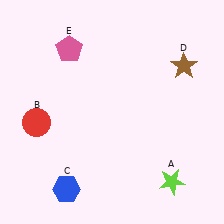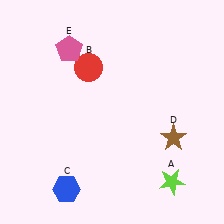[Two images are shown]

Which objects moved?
The objects that moved are: the red circle (B), the brown star (D).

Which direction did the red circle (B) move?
The red circle (B) moved up.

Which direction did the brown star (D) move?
The brown star (D) moved down.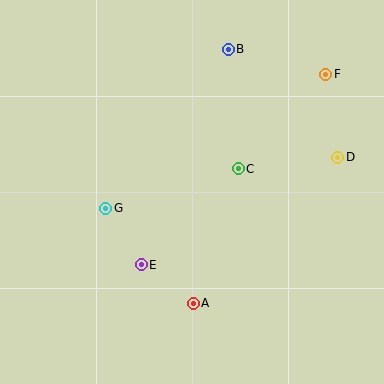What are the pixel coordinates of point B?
Point B is at (228, 49).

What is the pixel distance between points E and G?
The distance between E and G is 67 pixels.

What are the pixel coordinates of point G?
Point G is at (106, 208).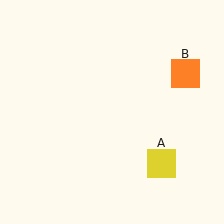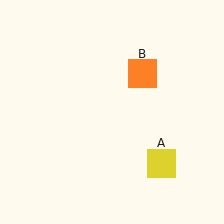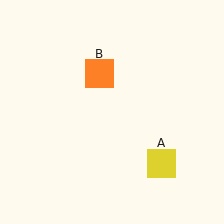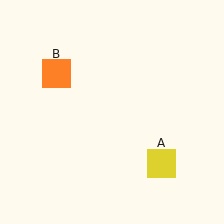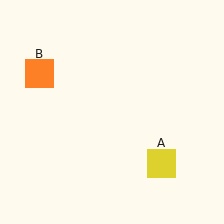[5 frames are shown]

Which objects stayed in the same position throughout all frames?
Yellow square (object A) remained stationary.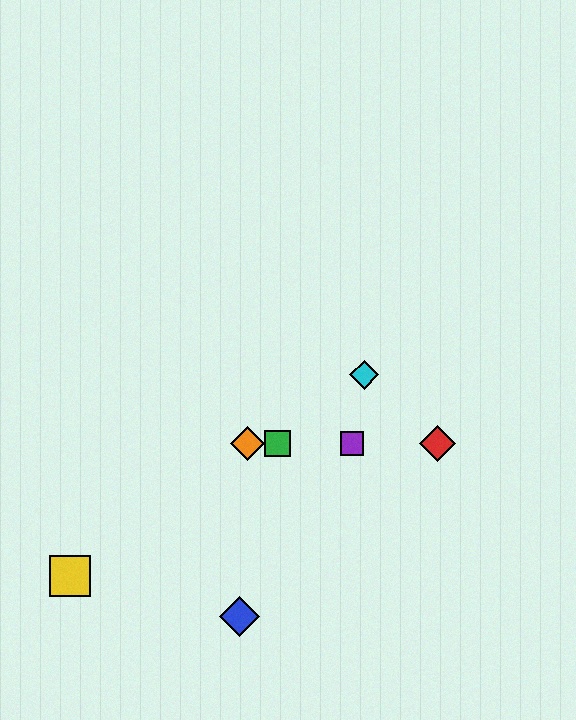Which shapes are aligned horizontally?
The red diamond, the green square, the purple square, the orange diamond are aligned horizontally.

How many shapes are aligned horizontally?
4 shapes (the red diamond, the green square, the purple square, the orange diamond) are aligned horizontally.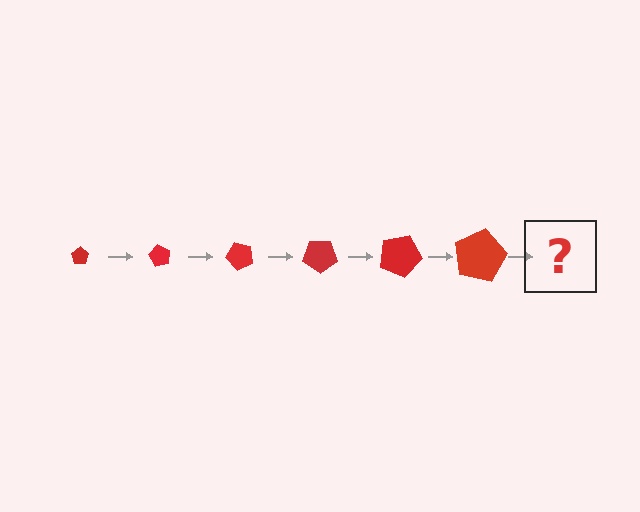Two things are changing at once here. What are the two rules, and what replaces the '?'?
The two rules are that the pentagon grows larger each step and it rotates 60 degrees each step. The '?' should be a pentagon, larger than the previous one and rotated 360 degrees from the start.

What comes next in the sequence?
The next element should be a pentagon, larger than the previous one and rotated 360 degrees from the start.